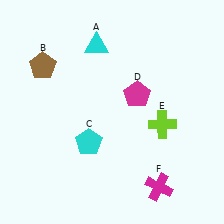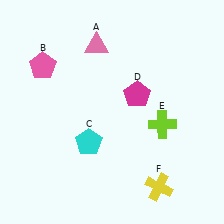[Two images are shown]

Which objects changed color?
A changed from cyan to pink. B changed from brown to pink. F changed from magenta to yellow.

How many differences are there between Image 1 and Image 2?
There are 3 differences between the two images.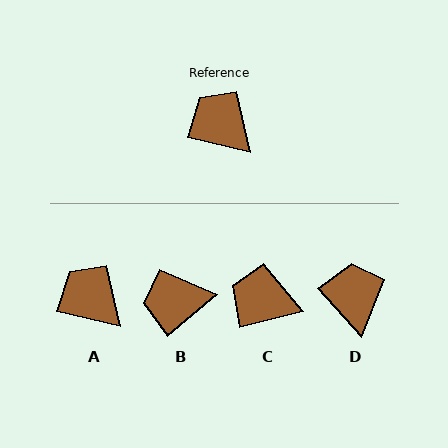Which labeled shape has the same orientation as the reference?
A.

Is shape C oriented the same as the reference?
No, it is off by about 27 degrees.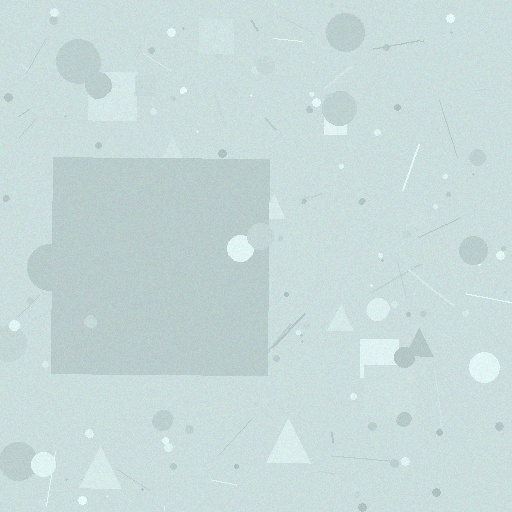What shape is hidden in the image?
A square is hidden in the image.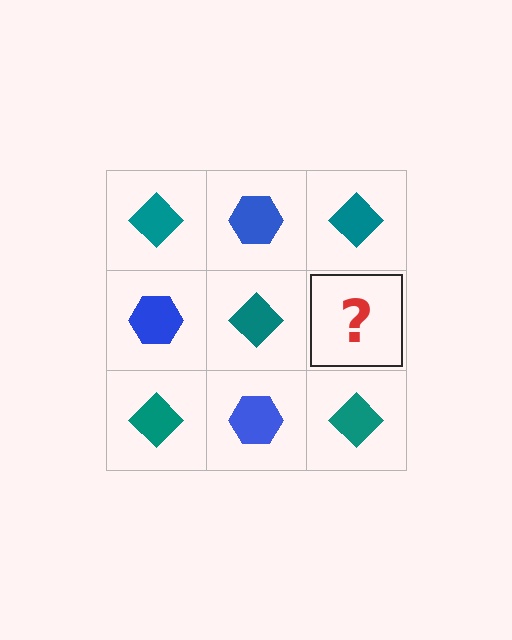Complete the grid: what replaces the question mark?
The question mark should be replaced with a blue hexagon.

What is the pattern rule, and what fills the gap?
The rule is that it alternates teal diamond and blue hexagon in a checkerboard pattern. The gap should be filled with a blue hexagon.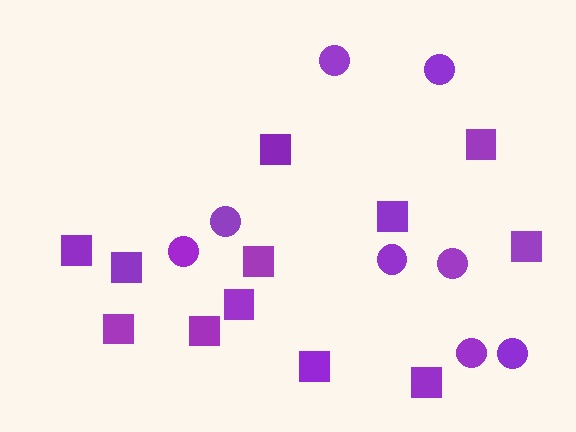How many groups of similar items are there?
There are 2 groups: one group of circles (8) and one group of squares (12).